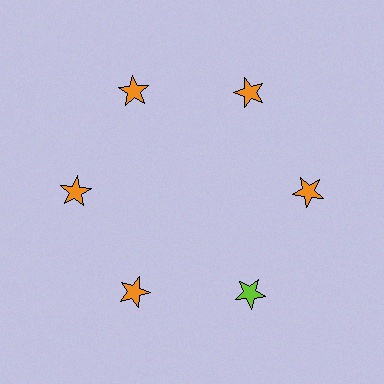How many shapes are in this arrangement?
There are 6 shapes arranged in a ring pattern.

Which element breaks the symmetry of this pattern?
The lime star at roughly the 5 o'clock position breaks the symmetry. All other shapes are orange stars.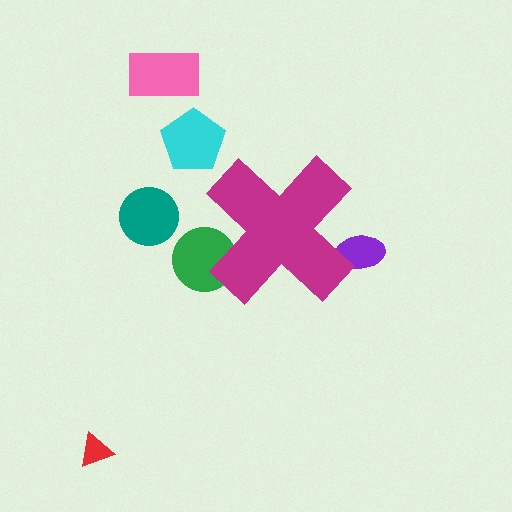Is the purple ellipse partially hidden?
Yes, the purple ellipse is partially hidden behind the magenta cross.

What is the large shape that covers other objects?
A magenta cross.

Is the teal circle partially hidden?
No, the teal circle is fully visible.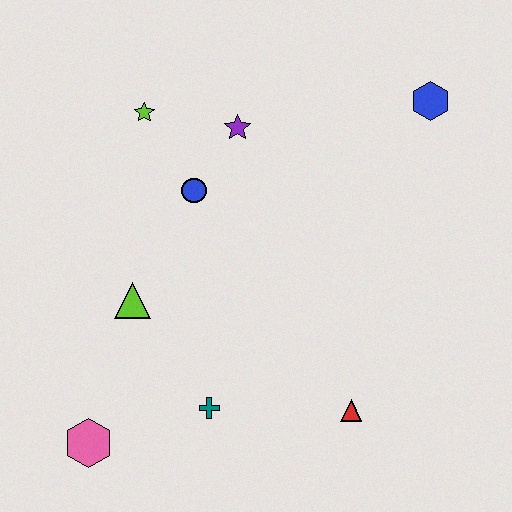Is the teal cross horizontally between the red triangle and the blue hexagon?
No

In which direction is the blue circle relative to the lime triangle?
The blue circle is above the lime triangle.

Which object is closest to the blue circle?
The purple star is closest to the blue circle.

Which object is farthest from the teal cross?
The blue hexagon is farthest from the teal cross.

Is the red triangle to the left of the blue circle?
No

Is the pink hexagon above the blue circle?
No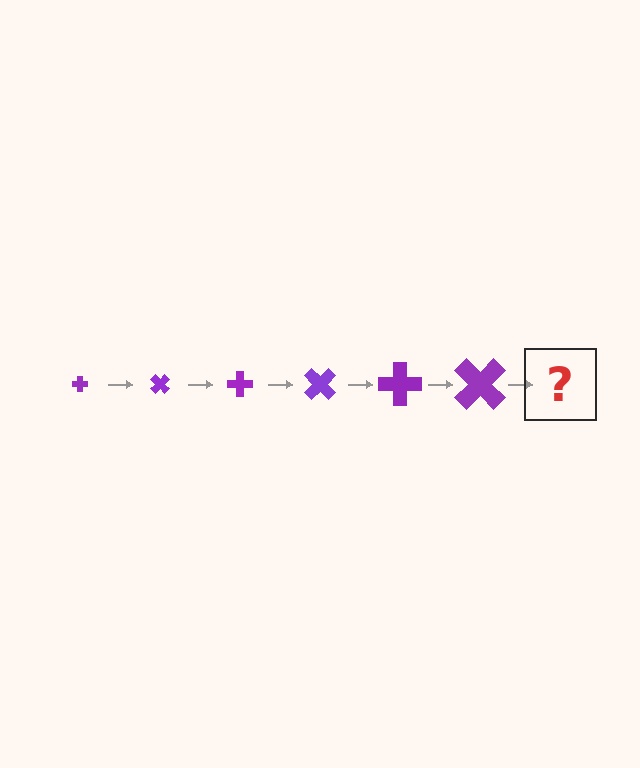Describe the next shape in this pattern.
It should be a cross, larger than the previous one and rotated 270 degrees from the start.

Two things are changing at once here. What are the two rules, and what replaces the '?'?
The two rules are that the cross grows larger each step and it rotates 45 degrees each step. The '?' should be a cross, larger than the previous one and rotated 270 degrees from the start.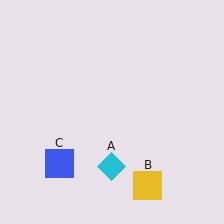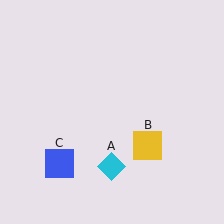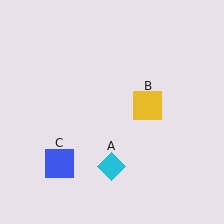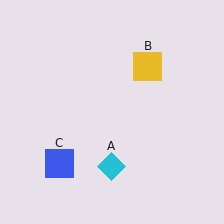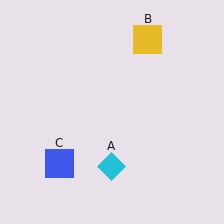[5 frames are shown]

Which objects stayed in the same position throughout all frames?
Cyan diamond (object A) and blue square (object C) remained stationary.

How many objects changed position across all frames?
1 object changed position: yellow square (object B).